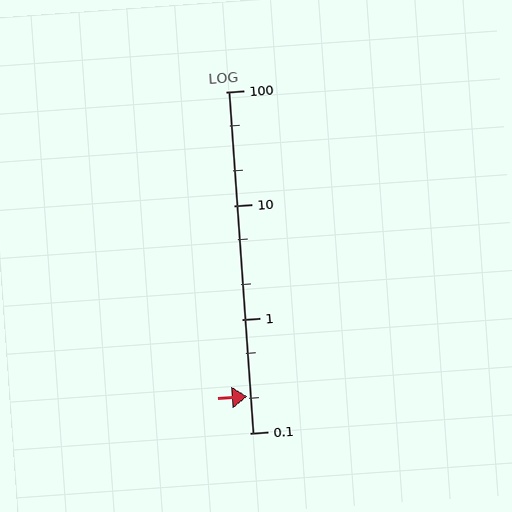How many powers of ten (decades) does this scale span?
The scale spans 3 decades, from 0.1 to 100.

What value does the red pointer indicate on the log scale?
The pointer indicates approximately 0.21.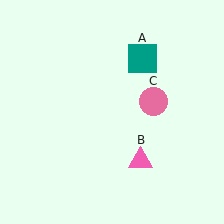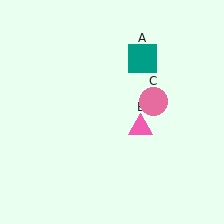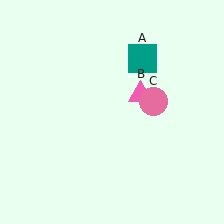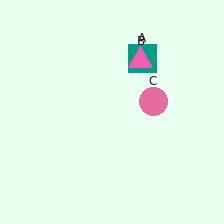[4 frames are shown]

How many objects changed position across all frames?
1 object changed position: pink triangle (object B).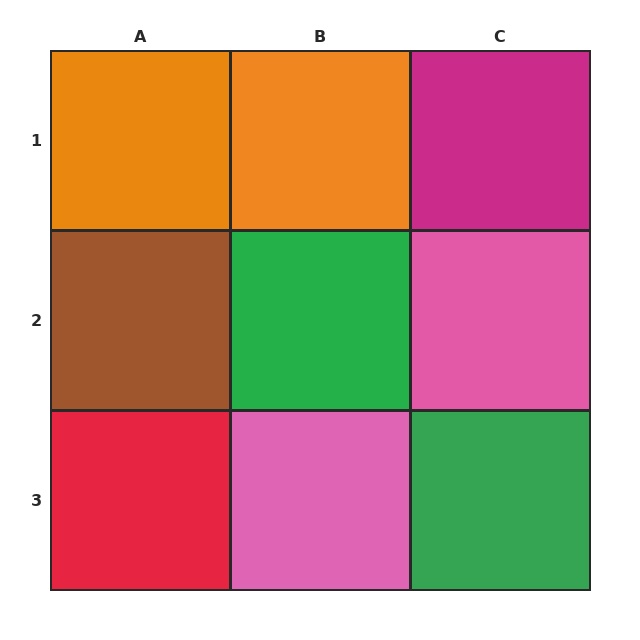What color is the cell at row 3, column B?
Pink.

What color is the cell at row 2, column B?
Green.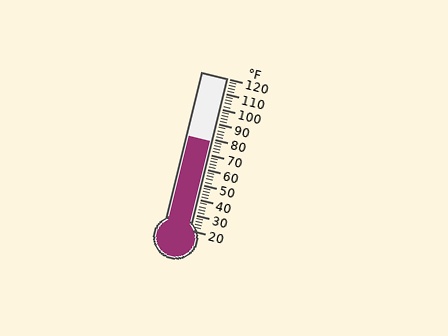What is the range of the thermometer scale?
The thermometer scale ranges from 20°F to 120°F.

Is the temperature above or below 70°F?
The temperature is above 70°F.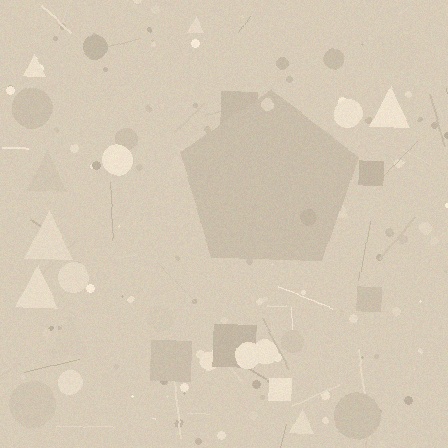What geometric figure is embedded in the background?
A pentagon is embedded in the background.